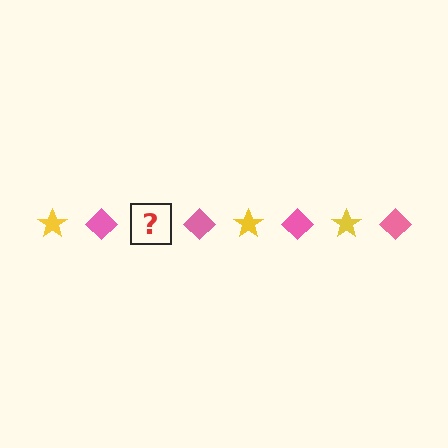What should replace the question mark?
The question mark should be replaced with a yellow star.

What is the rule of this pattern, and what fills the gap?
The rule is that the pattern alternates between yellow star and pink diamond. The gap should be filled with a yellow star.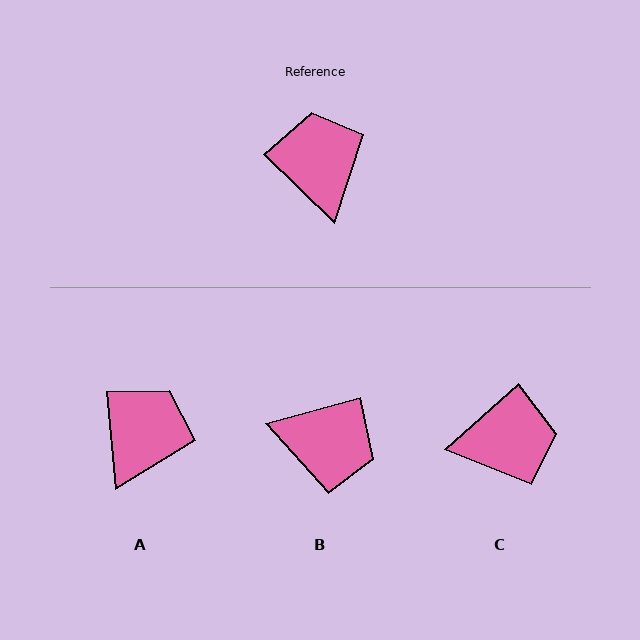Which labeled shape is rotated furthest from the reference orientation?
B, about 120 degrees away.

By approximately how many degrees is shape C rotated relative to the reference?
Approximately 94 degrees clockwise.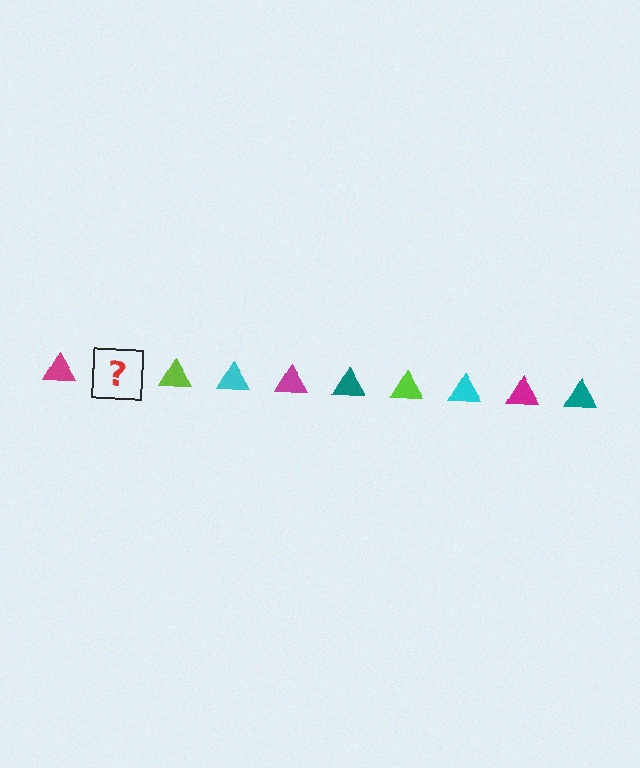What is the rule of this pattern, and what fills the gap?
The rule is that the pattern cycles through magenta, teal, lime, cyan triangles. The gap should be filled with a teal triangle.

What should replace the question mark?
The question mark should be replaced with a teal triangle.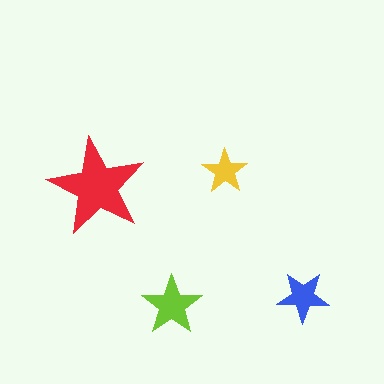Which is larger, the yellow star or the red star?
The red one.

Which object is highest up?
The yellow star is topmost.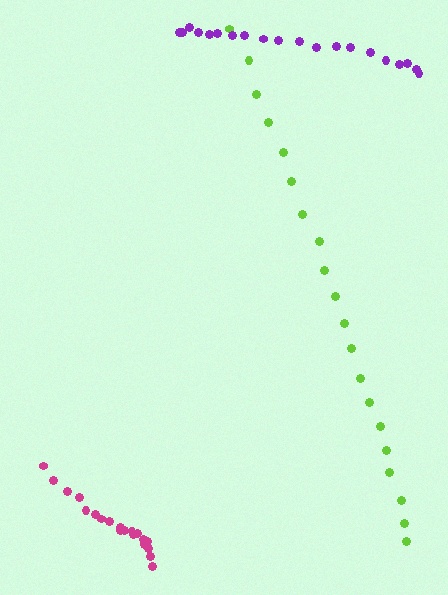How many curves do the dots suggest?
There are 3 distinct paths.